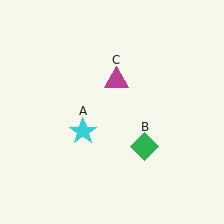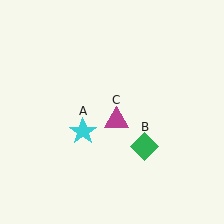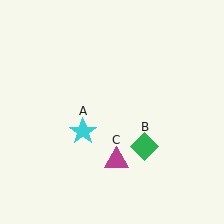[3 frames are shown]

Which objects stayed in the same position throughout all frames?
Cyan star (object A) and green diamond (object B) remained stationary.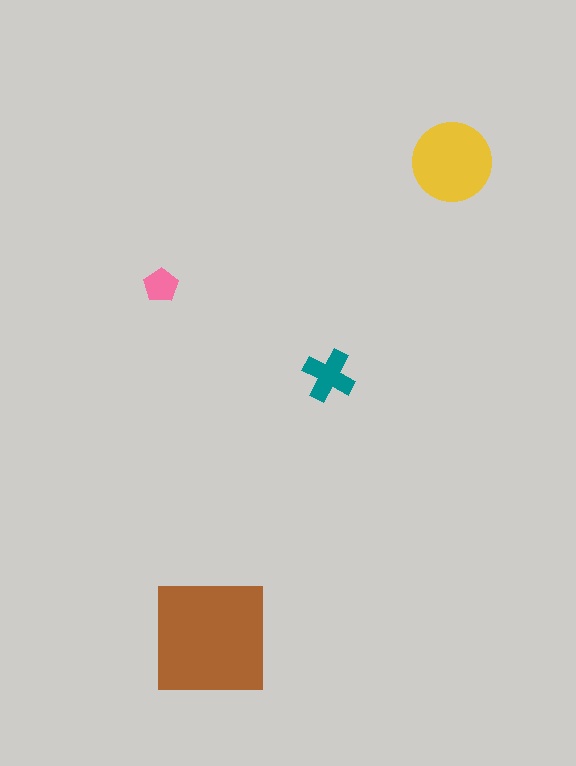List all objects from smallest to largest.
The pink pentagon, the teal cross, the yellow circle, the brown square.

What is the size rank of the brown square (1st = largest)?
1st.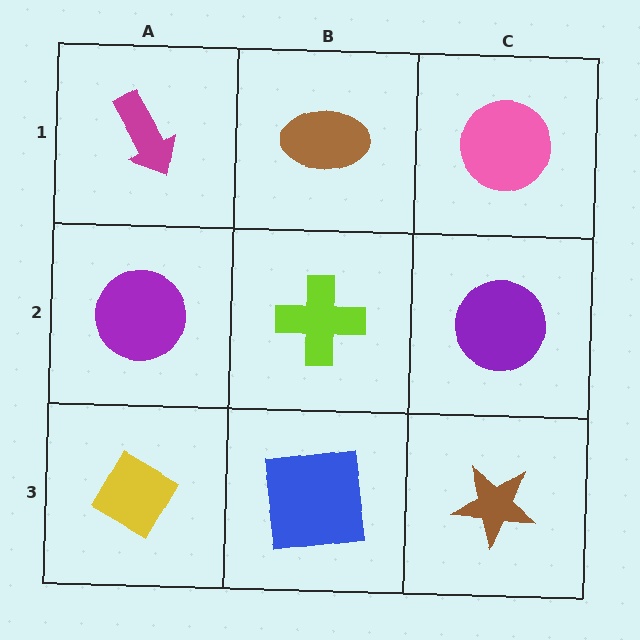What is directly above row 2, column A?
A magenta arrow.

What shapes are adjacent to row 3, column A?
A purple circle (row 2, column A), a blue square (row 3, column B).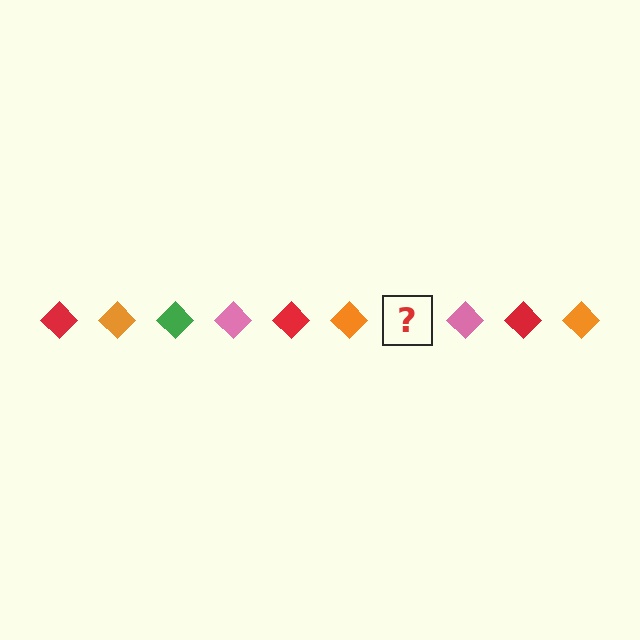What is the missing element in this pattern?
The missing element is a green diamond.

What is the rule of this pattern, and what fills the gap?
The rule is that the pattern cycles through red, orange, green, pink diamonds. The gap should be filled with a green diamond.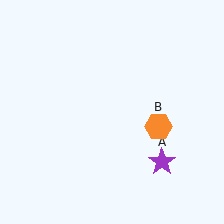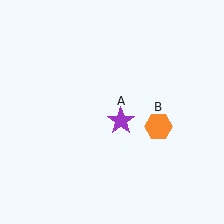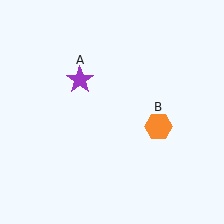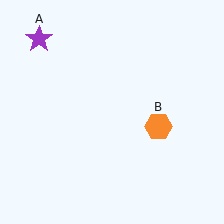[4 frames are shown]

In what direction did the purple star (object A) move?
The purple star (object A) moved up and to the left.